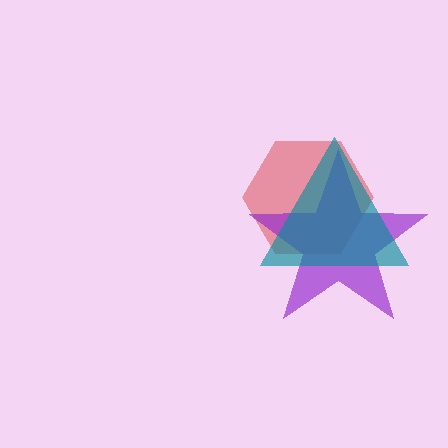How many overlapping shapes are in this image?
There are 3 overlapping shapes in the image.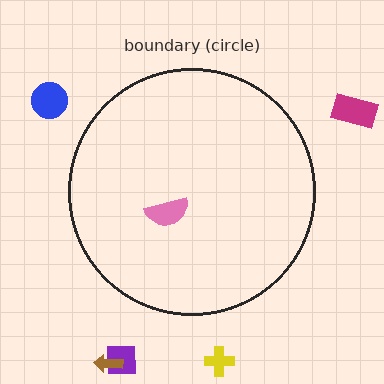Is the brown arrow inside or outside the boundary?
Outside.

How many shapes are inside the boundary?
1 inside, 5 outside.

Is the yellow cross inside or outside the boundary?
Outside.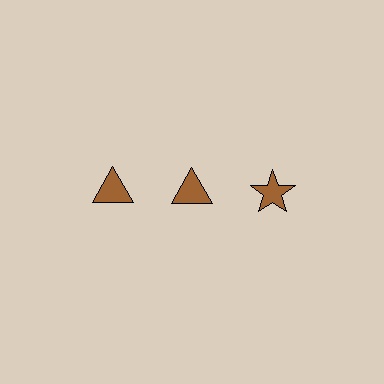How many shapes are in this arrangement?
There are 3 shapes arranged in a grid pattern.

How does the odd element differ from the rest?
It has a different shape: star instead of triangle.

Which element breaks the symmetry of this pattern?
The brown star in the top row, center column breaks the symmetry. All other shapes are brown triangles.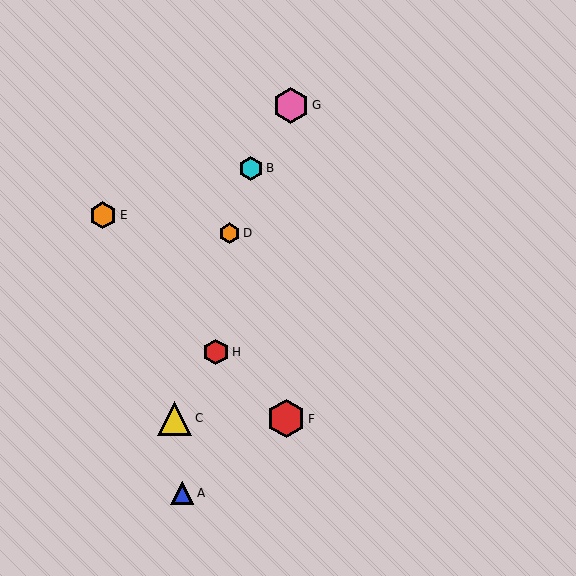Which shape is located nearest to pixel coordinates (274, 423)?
The red hexagon (labeled F) at (286, 419) is nearest to that location.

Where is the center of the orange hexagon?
The center of the orange hexagon is at (230, 233).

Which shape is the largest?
The red hexagon (labeled F) is the largest.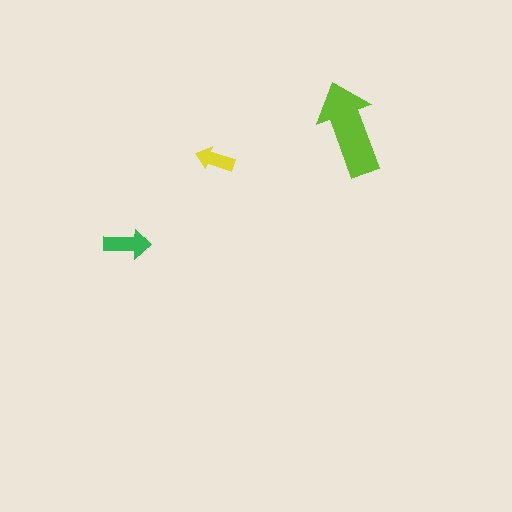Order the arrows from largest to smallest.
the lime one, the green one, the yellow one.